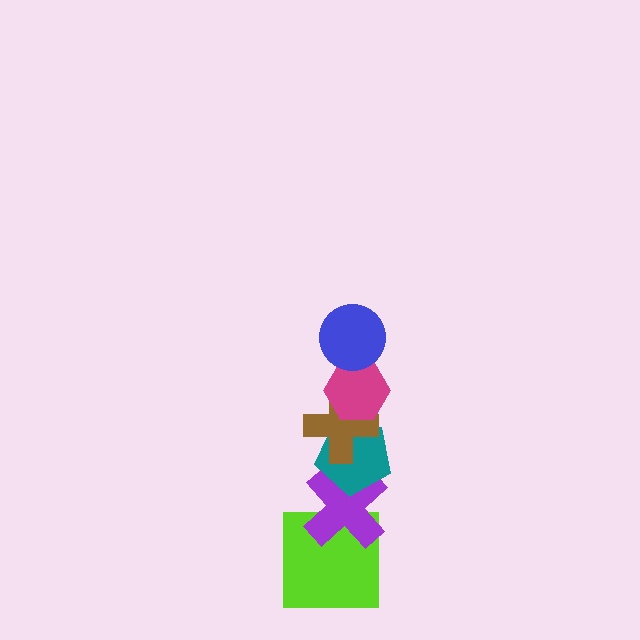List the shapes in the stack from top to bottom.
From top to bottom: the blue circle, the magenta hexagon, the brown cross, the teal pentagon, the purple cross, the lime square.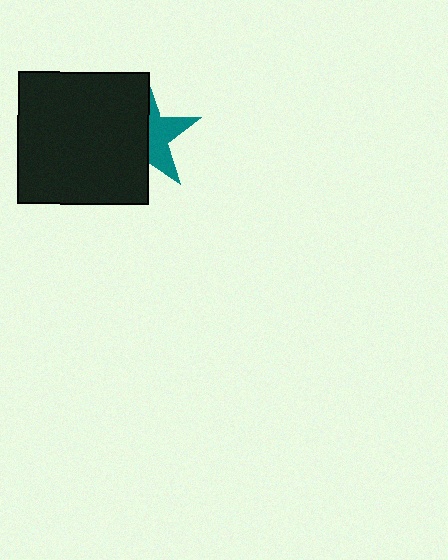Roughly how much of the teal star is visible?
A small part of it is visible (roughly 42%).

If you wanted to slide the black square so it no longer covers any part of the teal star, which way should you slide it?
Slide it left — that is the most direct way to separate the two shapes.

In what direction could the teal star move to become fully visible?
The teal star could move right. That would shift it out from behind the black square entirely.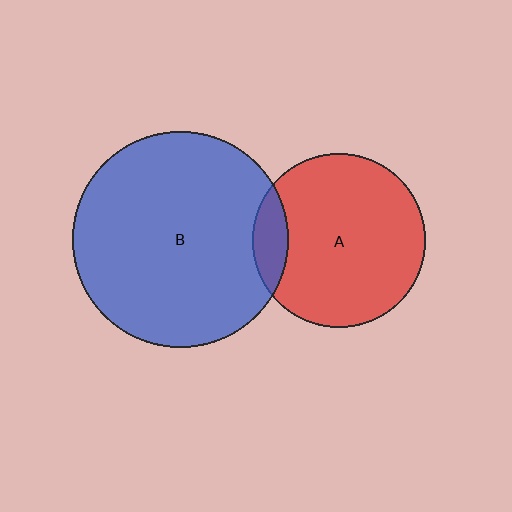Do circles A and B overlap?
Yes.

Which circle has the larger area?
Circle B (blue).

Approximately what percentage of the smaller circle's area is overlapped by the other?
Approximately 10%.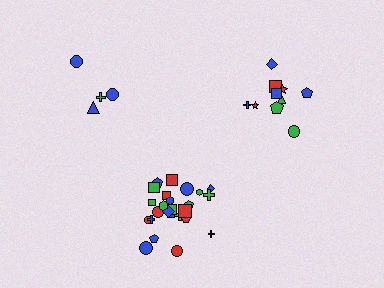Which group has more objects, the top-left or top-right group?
The top-right group.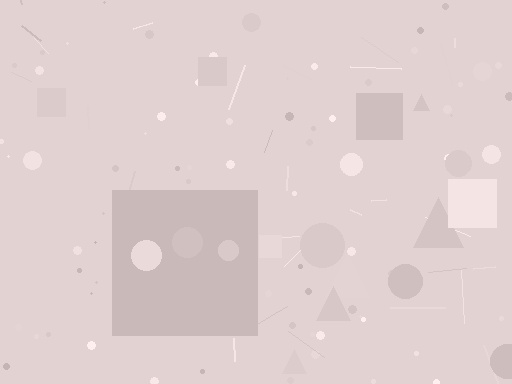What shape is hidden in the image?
A square is hidden in the image.